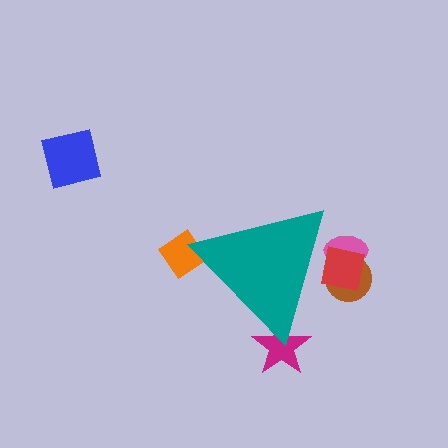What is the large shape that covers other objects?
A teal triangle.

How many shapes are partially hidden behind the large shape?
5 shapes are partially hidden.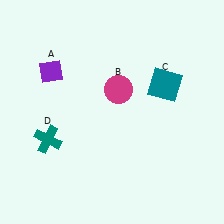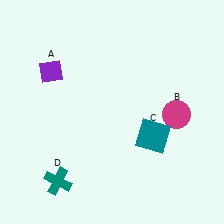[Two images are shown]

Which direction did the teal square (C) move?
The teal square (C) moved down.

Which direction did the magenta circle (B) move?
The magenta circle (B) moved right.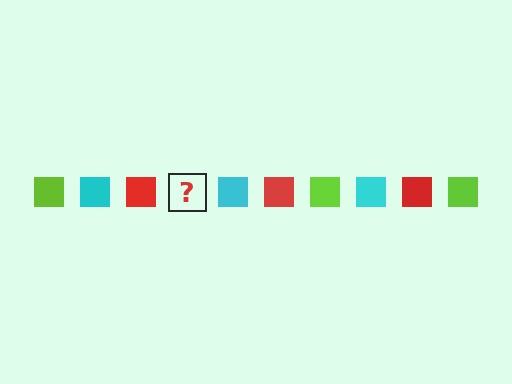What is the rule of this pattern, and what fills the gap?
The rule is that the pattern cycles through lime, cyan, red squares. The gap should be filled with a lime square.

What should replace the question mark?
The question mark should be replaced with a lime square.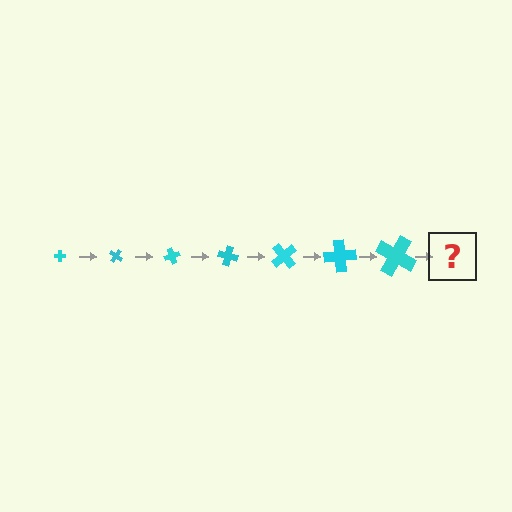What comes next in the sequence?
The next element should be a cross, larger than the previous one and rotated 245 degrees from the start.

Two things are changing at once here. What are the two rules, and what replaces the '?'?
The two rules are that the cross grows larger each step and it rotates 35 degrees each step. The '?' should be a cross, larger than the previous one and rotated 245 degrees from the start.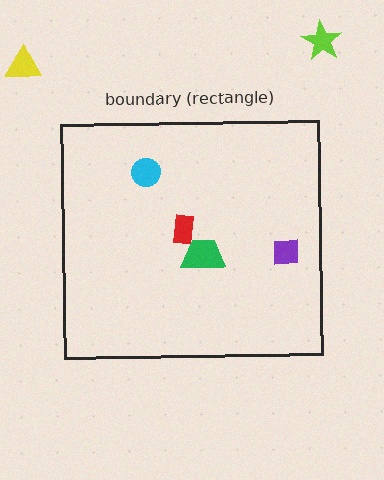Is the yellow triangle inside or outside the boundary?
Outside.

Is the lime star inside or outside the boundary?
Outside.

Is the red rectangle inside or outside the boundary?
Inside.